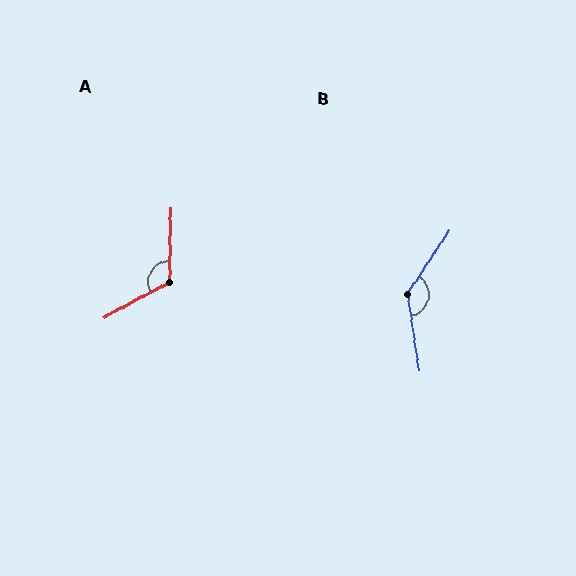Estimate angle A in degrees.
Approximately 119 degrees.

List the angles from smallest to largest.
A (119°), B (137°).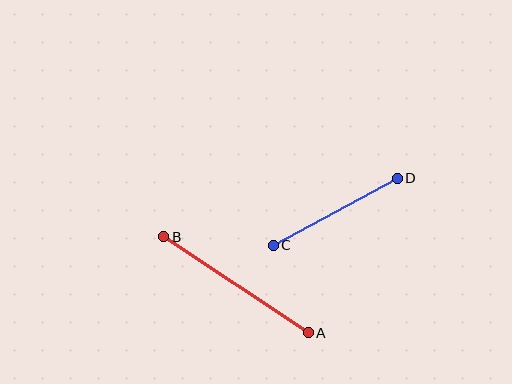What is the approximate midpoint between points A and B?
The midpoint is at approximately (236, 285) pixels.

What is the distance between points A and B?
The distance is approximately 174 pixels.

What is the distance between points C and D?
The distance is approximately 141 pixels.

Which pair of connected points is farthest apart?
Points A and B are farthest apart.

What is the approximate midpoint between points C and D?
The midpoint is at approximately (335, 212) pixels.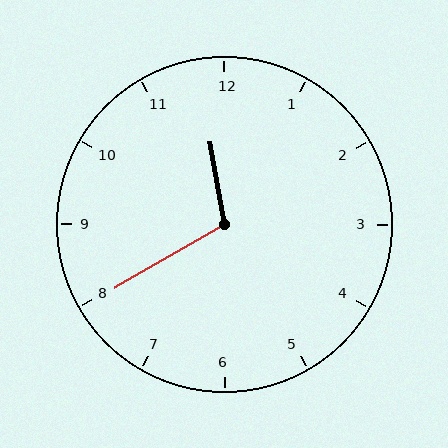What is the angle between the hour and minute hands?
Approximately 110 degrees.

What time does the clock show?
11:40.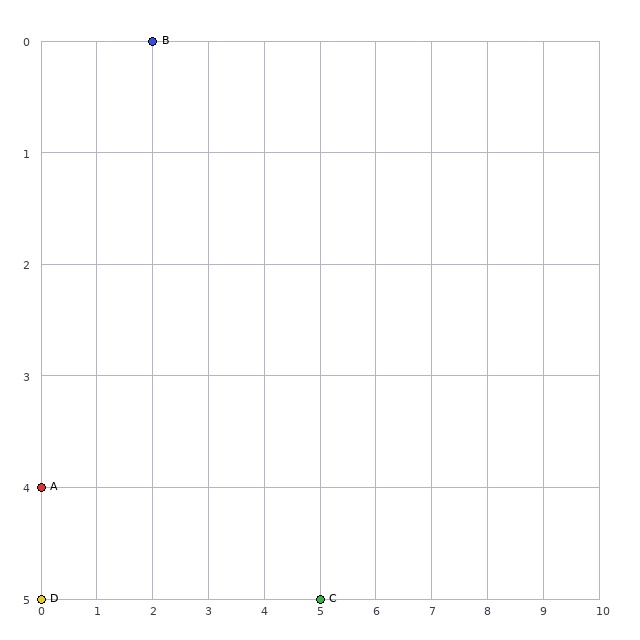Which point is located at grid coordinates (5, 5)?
Point C is at (5, 5).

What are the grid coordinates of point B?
Point B is at grid coordinates (2, 0).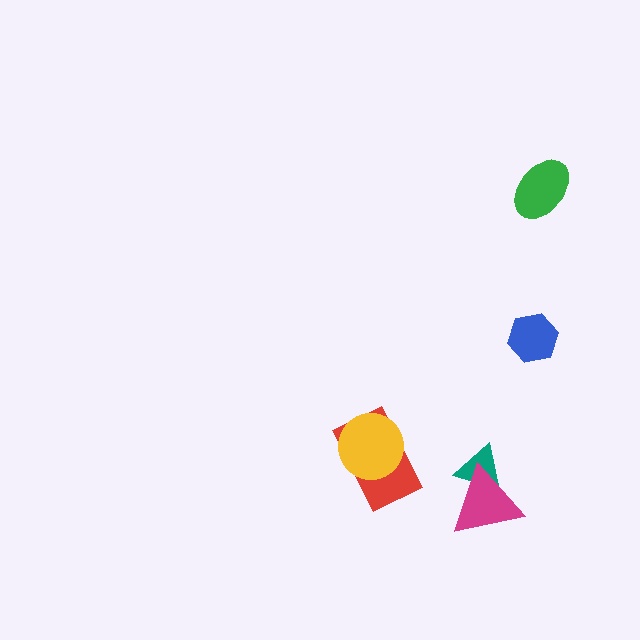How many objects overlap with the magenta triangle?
1 object overlaps with the magenta triangle.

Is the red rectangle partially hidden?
Yes, it is partially covered by another shape.